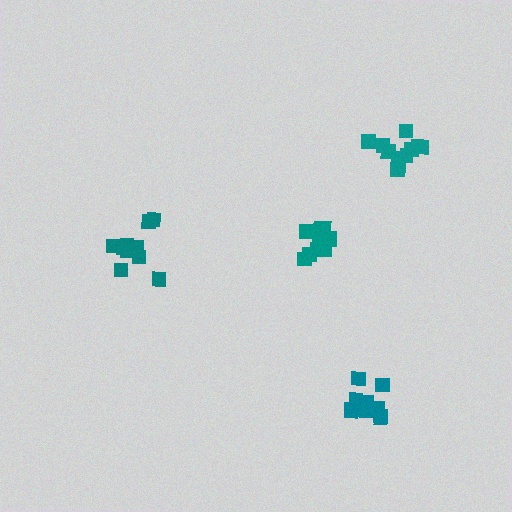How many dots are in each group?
Group 1: 11 dots, Group 2: 11 dots, Group 3: 12 dots, Group 4: 10 dots (44 total).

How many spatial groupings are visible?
There are 4 spatial groupings.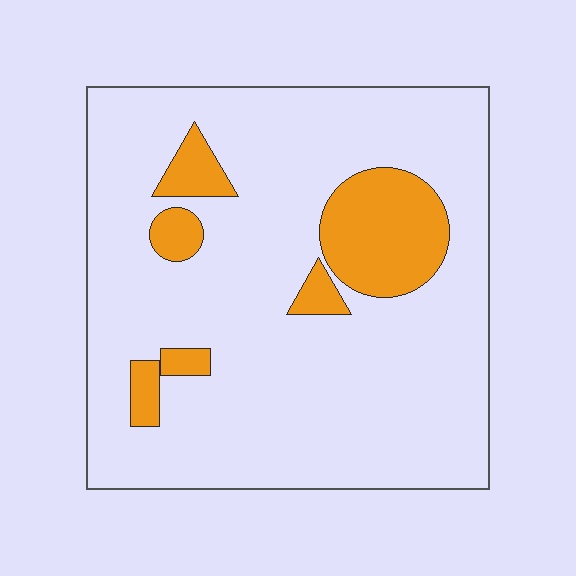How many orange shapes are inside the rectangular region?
6.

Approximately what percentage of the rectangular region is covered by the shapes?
Approximately 15%.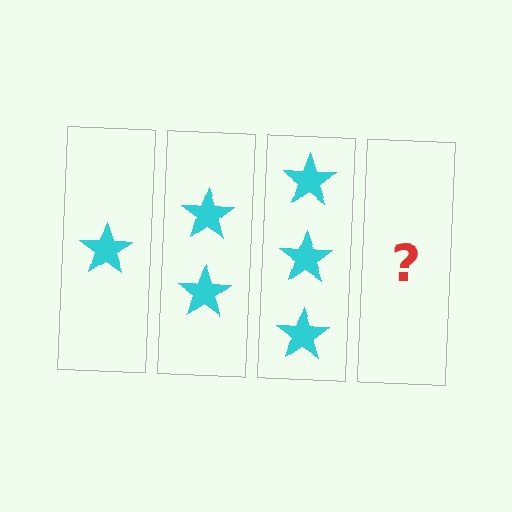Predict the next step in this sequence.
The next step is 4 stars.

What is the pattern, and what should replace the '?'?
The pattern is that each step adds one more star. The '?' should be 4 stars.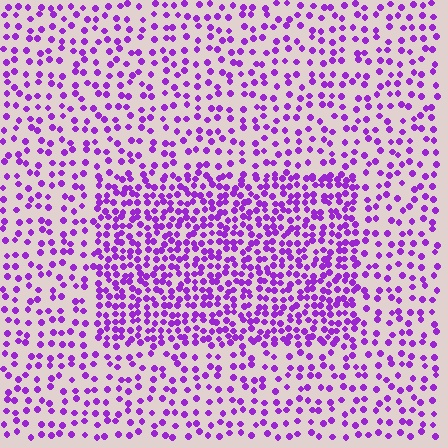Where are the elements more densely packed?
The elements are more densely packed inside the rectangle boundary.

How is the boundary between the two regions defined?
The boundary is defined by a change in element density (approximately 2.0x ratio). All elements are the same color, size, and shape.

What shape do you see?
I see a rectangle.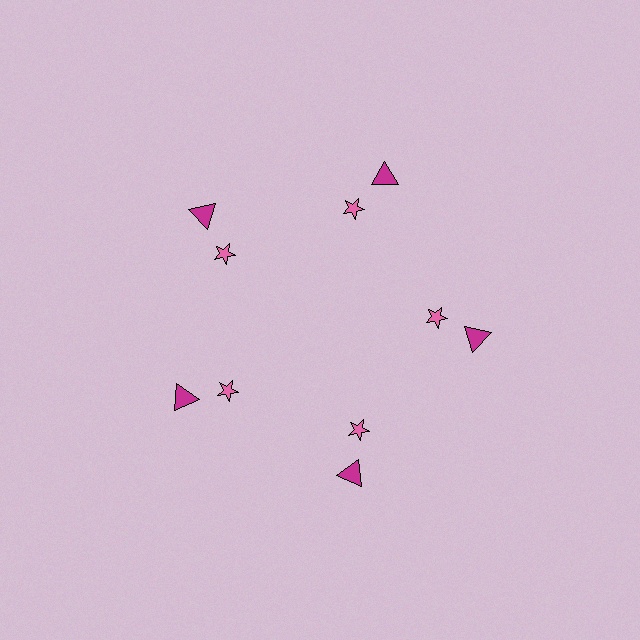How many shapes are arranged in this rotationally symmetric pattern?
There are 10 shapes, arranged in 5 groups of 2.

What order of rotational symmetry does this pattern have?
This pattern has 5-fold rotational symmetry.